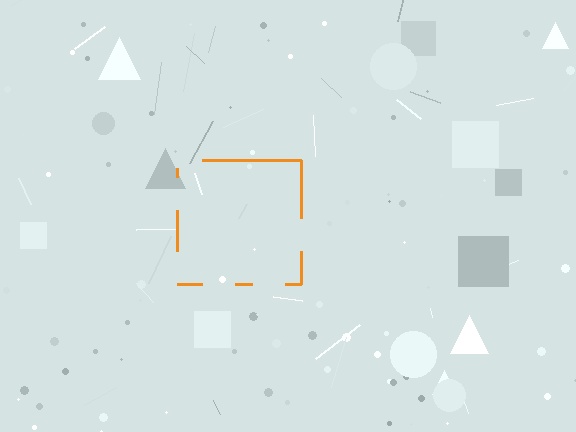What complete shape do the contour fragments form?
The contour fragments form a square.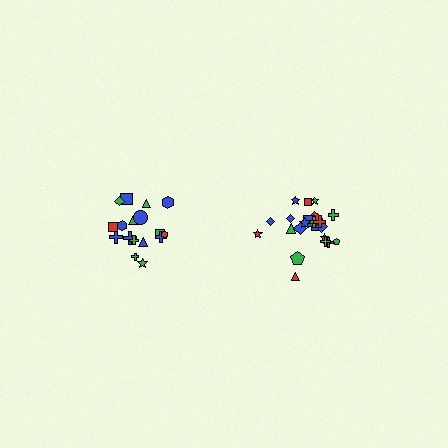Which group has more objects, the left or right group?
The right group.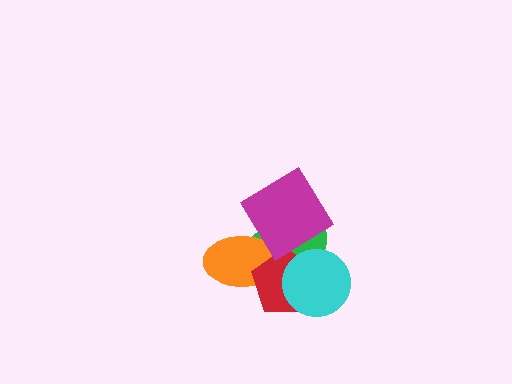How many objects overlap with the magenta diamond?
1 object overlaps with the magenta diamond.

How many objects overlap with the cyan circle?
2 objects overlap with the cyan circle.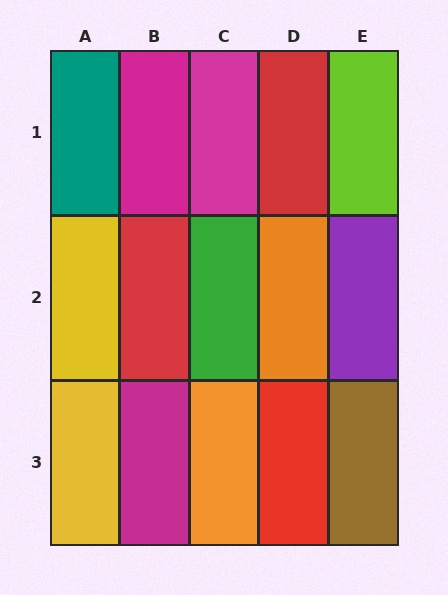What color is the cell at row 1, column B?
Magenta.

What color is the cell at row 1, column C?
Magenta.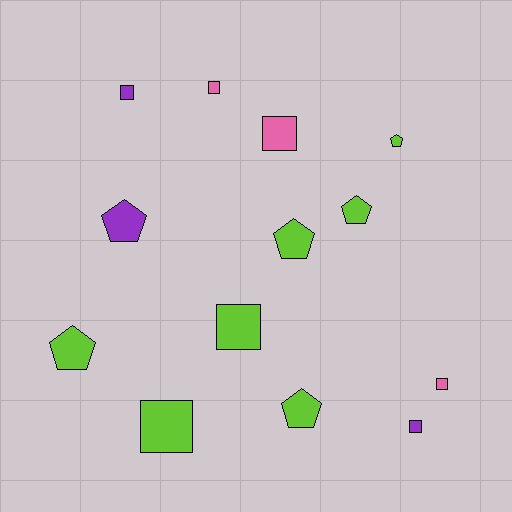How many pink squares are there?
There are 3 pink squares.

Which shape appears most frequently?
Square, with 7 objects.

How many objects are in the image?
There are 13 objects.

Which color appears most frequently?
Lime, with 7 objects.